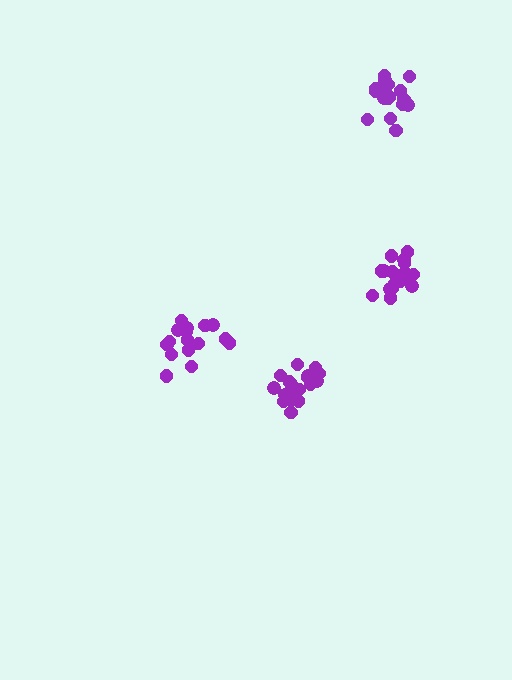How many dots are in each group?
Group 1: 17 dots, Group 2: 18 dots, Group 3: 17 dots, Group 4: 19 dots (71 total).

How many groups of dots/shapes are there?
There are 4 groups.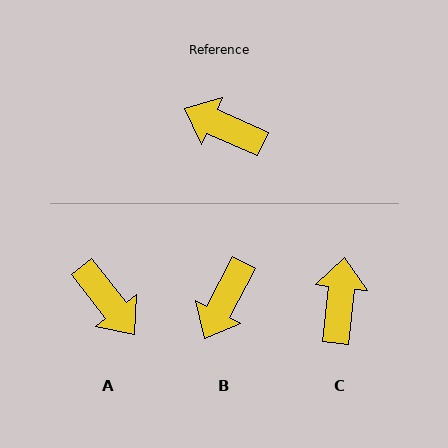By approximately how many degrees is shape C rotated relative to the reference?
Approximately 72 degrees clockwise.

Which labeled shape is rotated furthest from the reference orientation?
A, about 152 degrees away.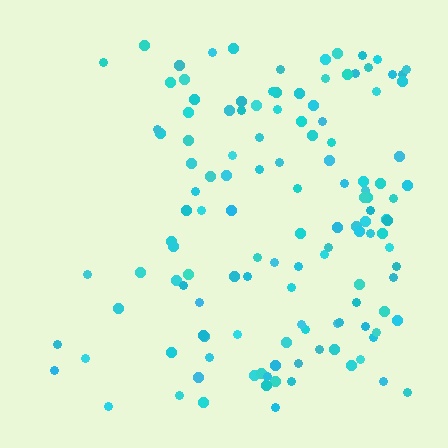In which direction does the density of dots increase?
From left to right, with the right side densest.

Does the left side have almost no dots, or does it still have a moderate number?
Still a moderate number, just noticeably fewer than the right.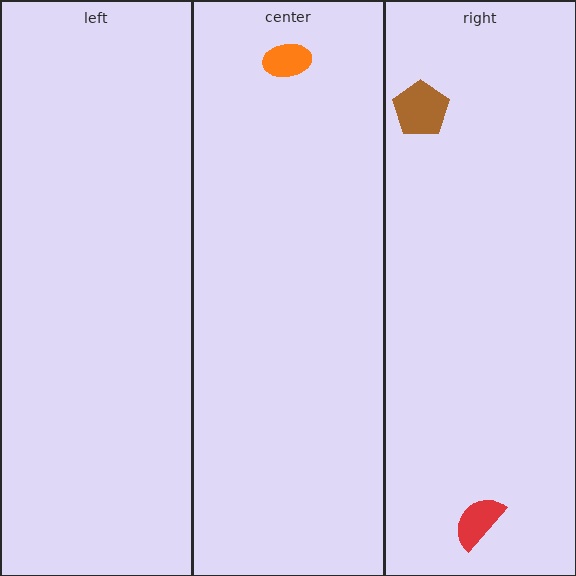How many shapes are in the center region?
1.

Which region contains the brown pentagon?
The right region.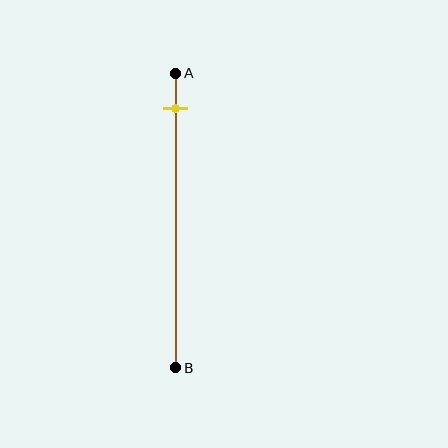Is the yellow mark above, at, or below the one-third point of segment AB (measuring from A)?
The yellow mark is above the one-third point of segment AB.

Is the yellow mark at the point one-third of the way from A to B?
No, the mark is at about 10% from A, not at the 33% one-third point.